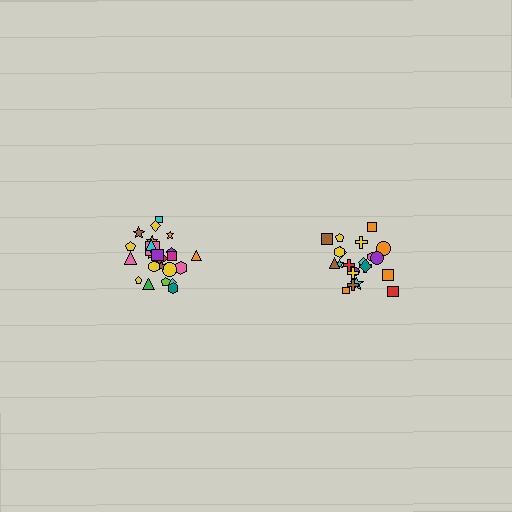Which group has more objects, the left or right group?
The left group.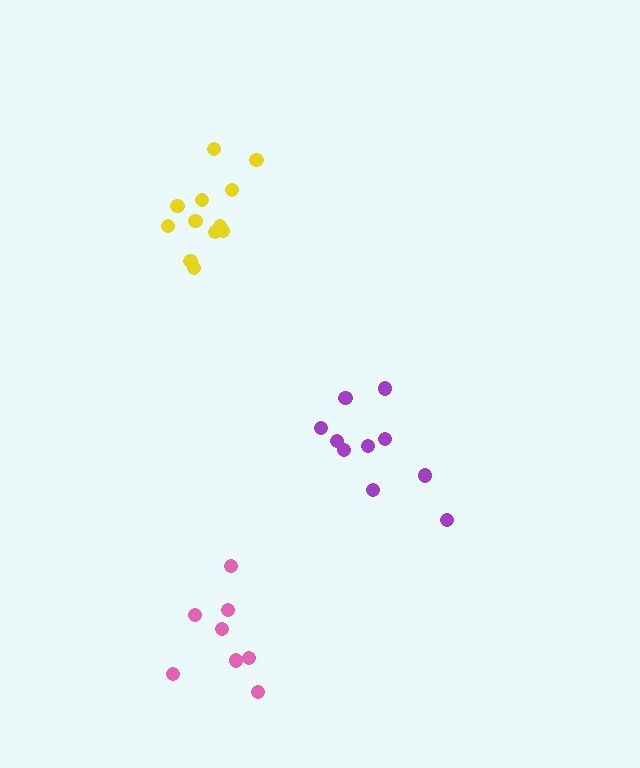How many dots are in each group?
Group 1: 10 dots, Group 2: 8 dots, Group 3: 12 dots (30 total).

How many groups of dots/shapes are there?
There are 3 groups.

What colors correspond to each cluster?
The clusters are colored: purple, pink, yellow.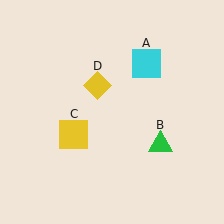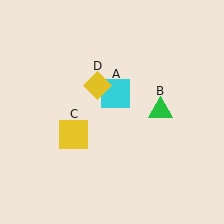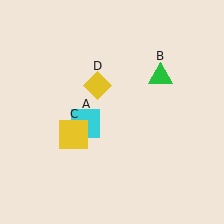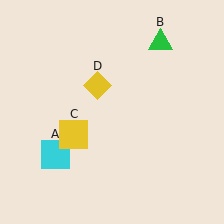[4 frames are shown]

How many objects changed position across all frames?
2 objects changed position: cyan square (object A), green triangle (object B).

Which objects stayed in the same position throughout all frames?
Yellow square (object C) and yellow diamond (object D) remained stationary.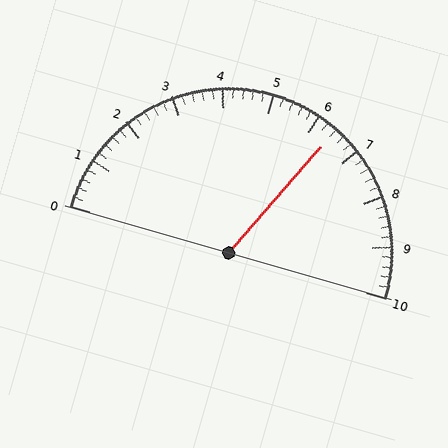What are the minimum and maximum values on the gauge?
The gauge ranges from 0 to 10.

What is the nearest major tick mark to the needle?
The nearest major tick mark is 6.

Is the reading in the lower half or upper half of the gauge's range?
The reading is in the upper half of the range (0 to 10).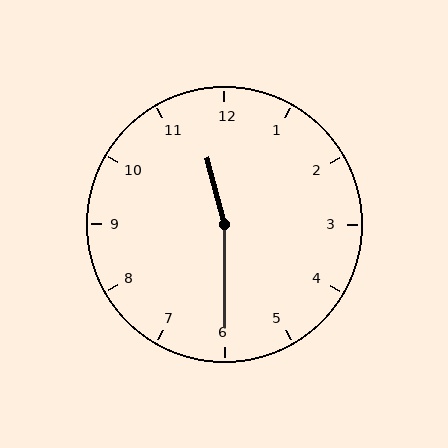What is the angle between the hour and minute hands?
Approximately 165 degrees.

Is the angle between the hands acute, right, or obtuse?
It is obtuse.